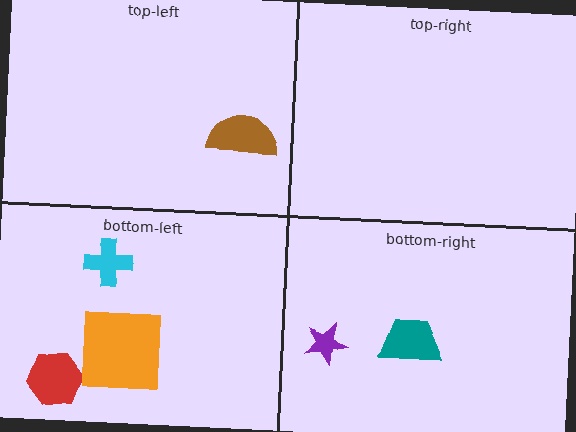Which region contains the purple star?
The bottom-right region.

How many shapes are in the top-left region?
1.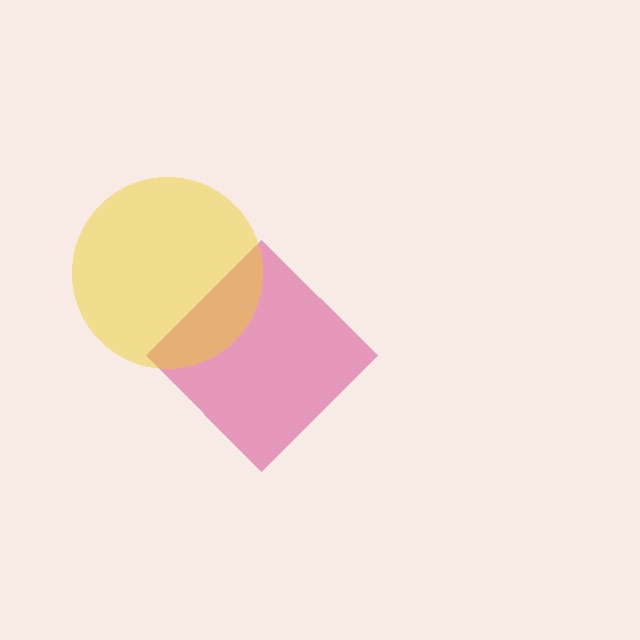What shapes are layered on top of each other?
The layered shapes are: a magenta diamond, a yellow circle.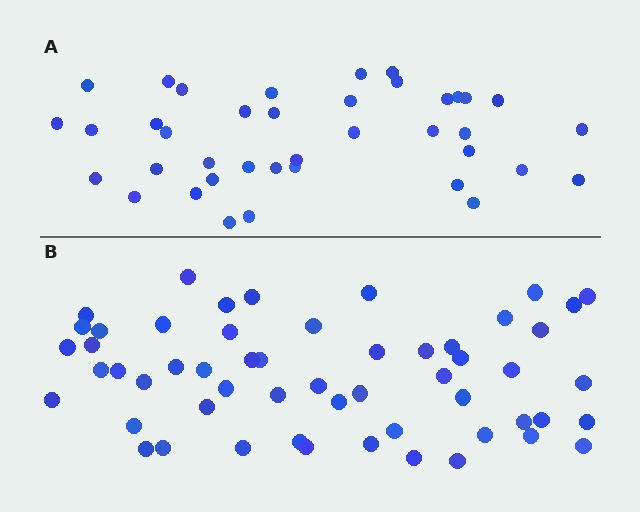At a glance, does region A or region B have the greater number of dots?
Region B (the bottom region) has more dots.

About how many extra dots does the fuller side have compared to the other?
Region B has approximately 15 more dots than region A.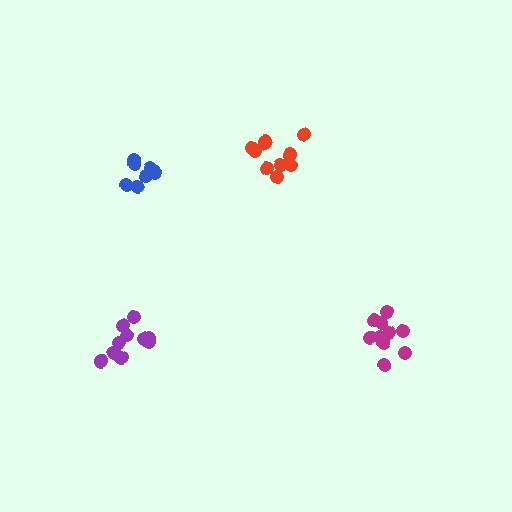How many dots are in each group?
Group 1: 11 dots, Group 2: 10 dots, Group 3: 10 dots, Group 4: 8 dots (39 total).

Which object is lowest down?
The magenta cluster is bottommost.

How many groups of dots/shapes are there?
There are 4 groups.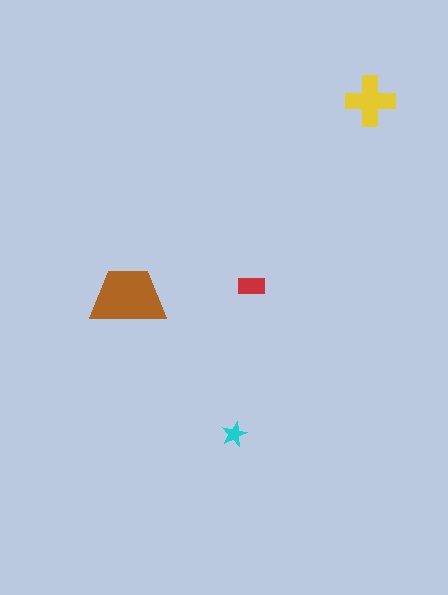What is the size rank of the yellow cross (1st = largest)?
2nd.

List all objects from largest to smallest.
The brown trapezoid, the yellow cross, the red rectangle, the cyan star.